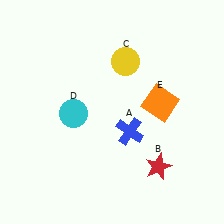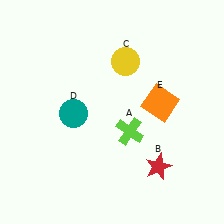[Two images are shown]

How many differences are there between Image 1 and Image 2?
There are 2 differences between the two images.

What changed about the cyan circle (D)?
In Image 1, D is cyan. In Image 2, it changed to teal.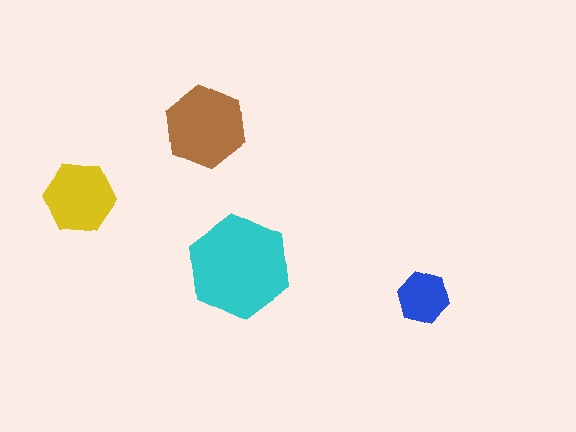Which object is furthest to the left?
The yellow hexagon is leftmost.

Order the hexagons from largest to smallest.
the cyan one, the brown one, the yellow one, the blue one.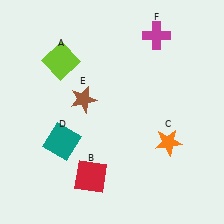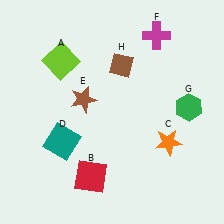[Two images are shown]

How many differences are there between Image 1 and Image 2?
There are 2 differences between the two images.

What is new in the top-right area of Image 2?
A brown diamond (H) was added in the top-right area of Image 2.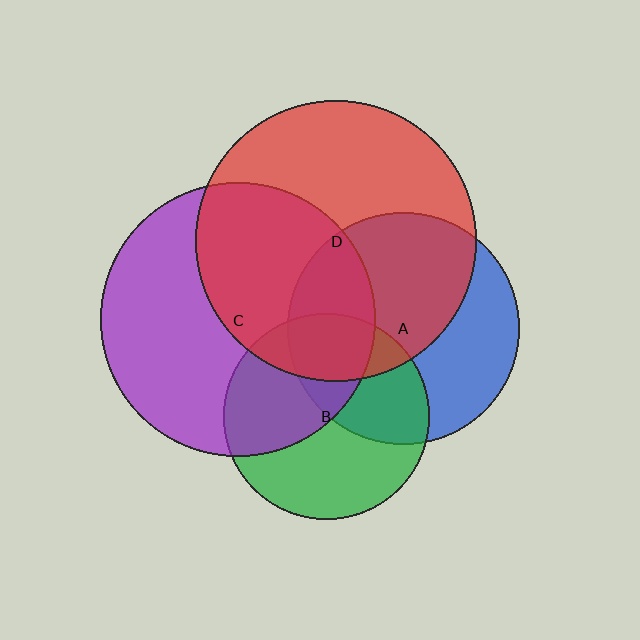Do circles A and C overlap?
Yes.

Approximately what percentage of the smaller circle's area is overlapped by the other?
Approximately 30%.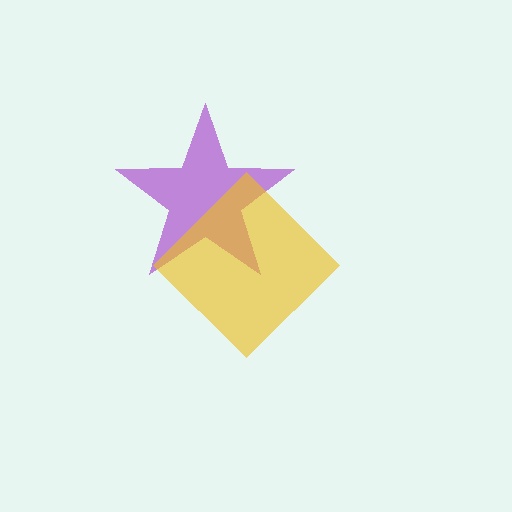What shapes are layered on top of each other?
The layered shapes are: a purple star, a yellow diamond.